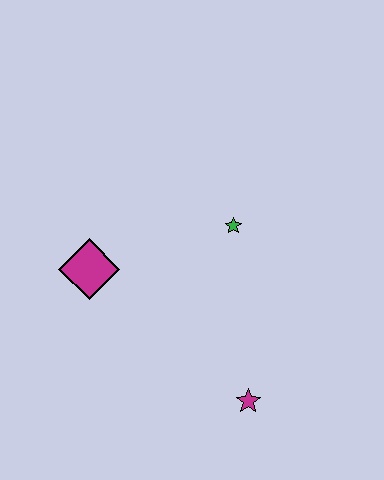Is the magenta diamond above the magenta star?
Yes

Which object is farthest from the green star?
The magenta star is farthest from the green star.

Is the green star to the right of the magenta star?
No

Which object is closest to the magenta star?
The green star is closest to the magenta star.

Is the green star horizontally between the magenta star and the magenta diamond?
Yes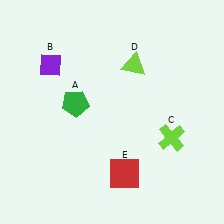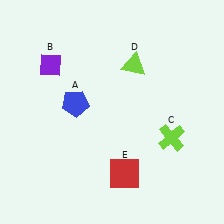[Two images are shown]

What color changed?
The pentagon (A) changed from green in Image 1 to blue in Image 2.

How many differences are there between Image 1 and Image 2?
There is 1 difference between the two images.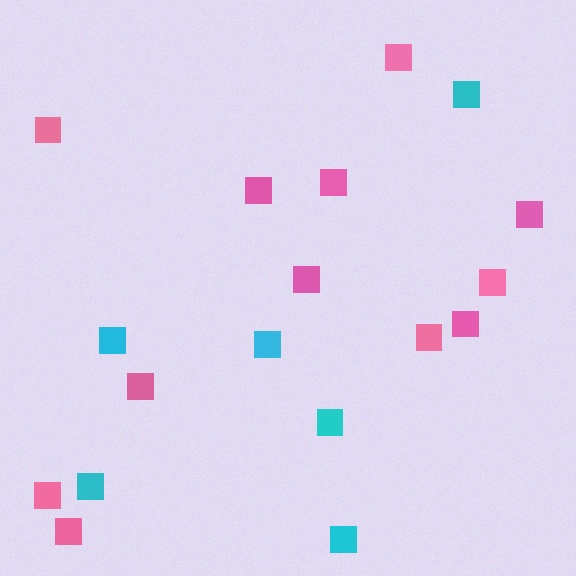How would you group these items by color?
There are 2 groups: one group of cyan squares (6) and one group of pink squares (12).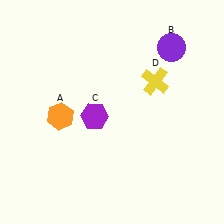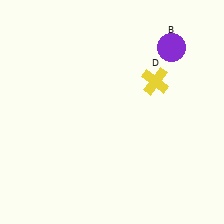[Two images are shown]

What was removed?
The orange hexagon (A), the purple hexagon (C) were removed in Image 2.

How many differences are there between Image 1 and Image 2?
There are 2 differences between the two images.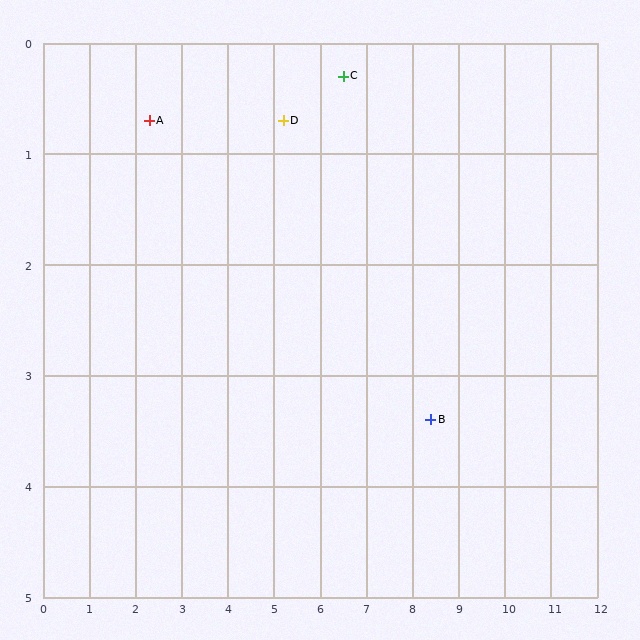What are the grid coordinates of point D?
Point D is at approximately (5.2, 0.7).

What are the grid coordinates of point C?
Point C is at approximately (6.5, 0.3).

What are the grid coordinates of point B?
Point B is at approximately (8.4, 3.4).